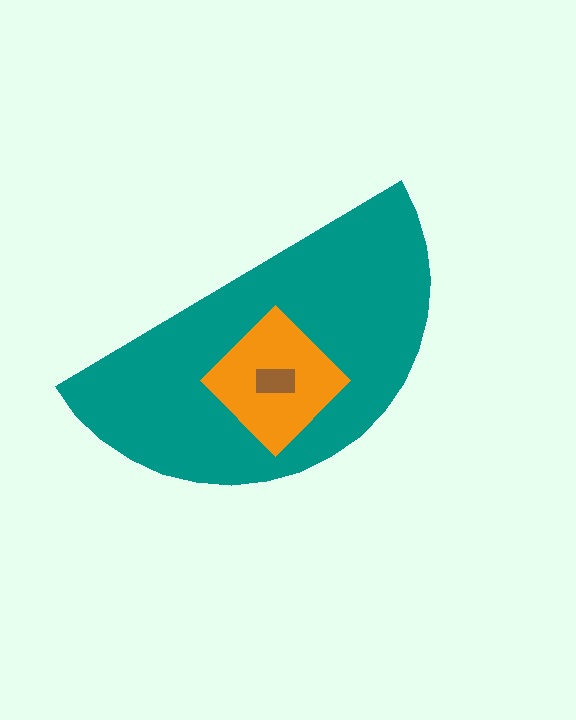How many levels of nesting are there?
3.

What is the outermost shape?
The teal semicircle.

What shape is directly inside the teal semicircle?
The orange diamond.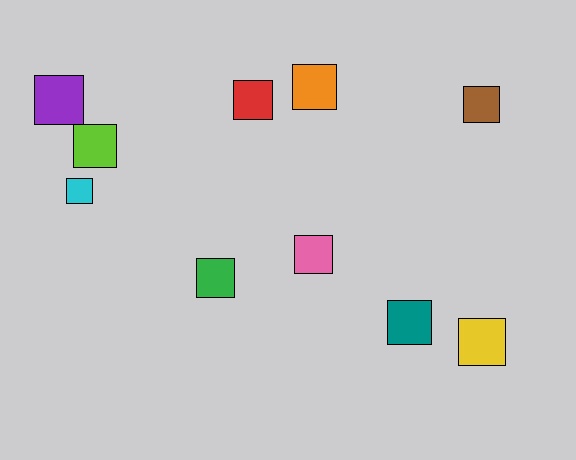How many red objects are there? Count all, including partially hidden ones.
There is 1 red object.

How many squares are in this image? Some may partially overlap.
There are 10 squares.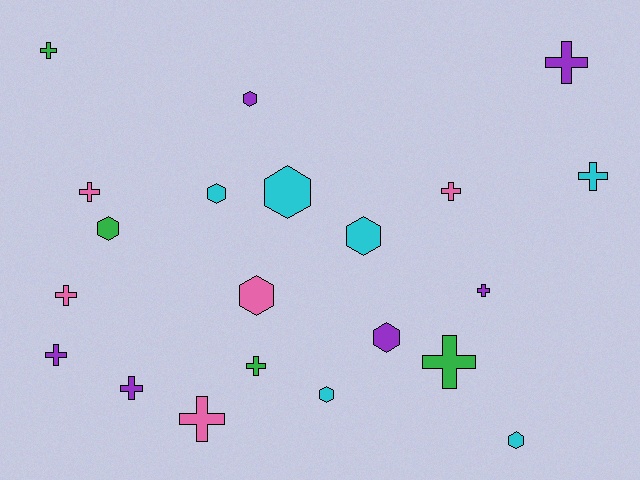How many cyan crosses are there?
There is 1 cyan cross.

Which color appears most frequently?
Cyan, with 6 objects.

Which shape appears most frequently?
Cross, with 12 objects.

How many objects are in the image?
There are 21 objects.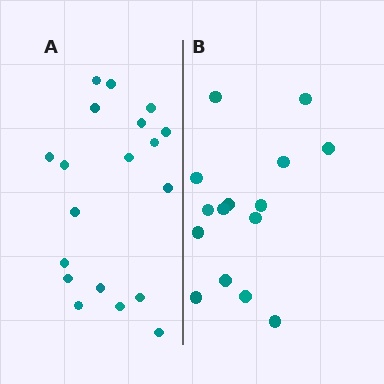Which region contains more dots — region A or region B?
Region A (the left region) has more dots.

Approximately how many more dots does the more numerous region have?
Region A has about 4 more dots than region B.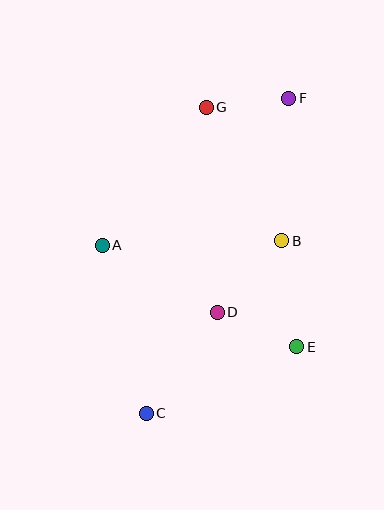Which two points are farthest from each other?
Points C and F are farthest from each other.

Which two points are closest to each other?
Points F and G are closest to each other.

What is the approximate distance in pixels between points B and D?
The distance between B and D is approximately 96 pixels.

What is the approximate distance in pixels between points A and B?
The distance between A and B is approximately 180 pixels.